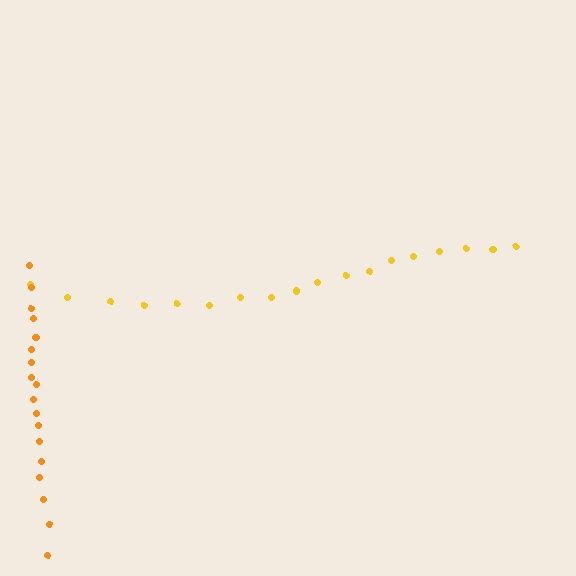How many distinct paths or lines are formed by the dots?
There are 2 distinct paths.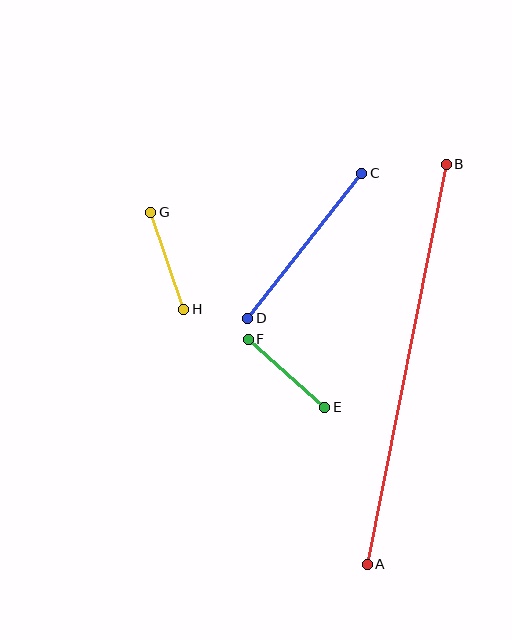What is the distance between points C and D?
The distance is approximately 184 pixels.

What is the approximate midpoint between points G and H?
The midpoint is at approximately (167, 261) pixels.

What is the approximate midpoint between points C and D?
The midpoint is at approximately (305, 246) pixels.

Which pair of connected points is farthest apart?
Points A and B are farthest apart.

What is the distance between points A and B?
The distance is approximately 408 pixels.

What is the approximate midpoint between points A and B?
The midpoint is at approximately (407, 364) pixels.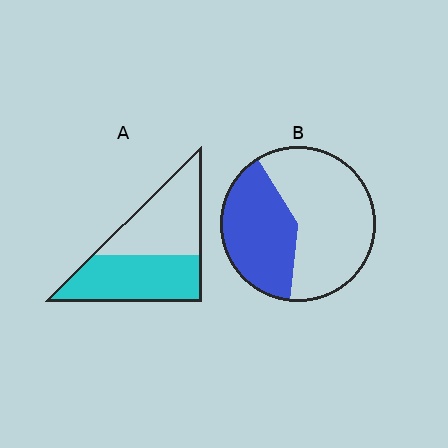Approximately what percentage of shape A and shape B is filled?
A is approximately 50% and B is approximately 40%.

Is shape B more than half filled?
No.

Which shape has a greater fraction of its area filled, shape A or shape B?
Shape A.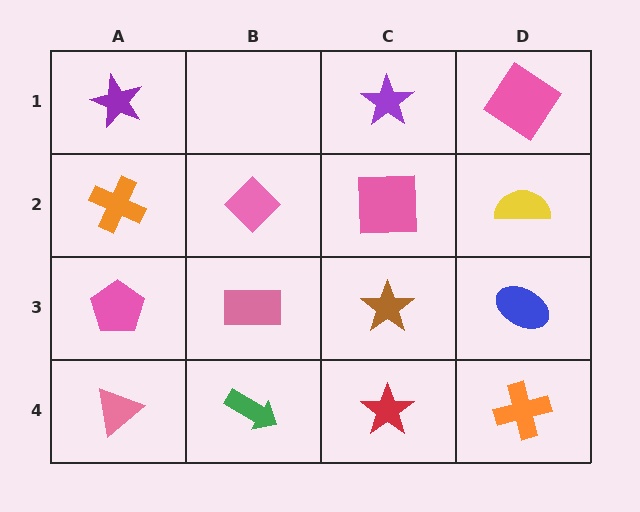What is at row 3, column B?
A pink rectangle.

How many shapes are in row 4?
4 shapes.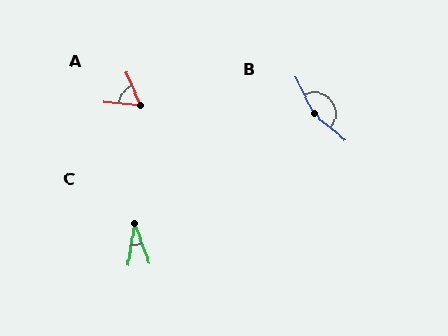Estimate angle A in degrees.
Approximately 63 degrees.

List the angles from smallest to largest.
C (29°), A (63°), B (157°).